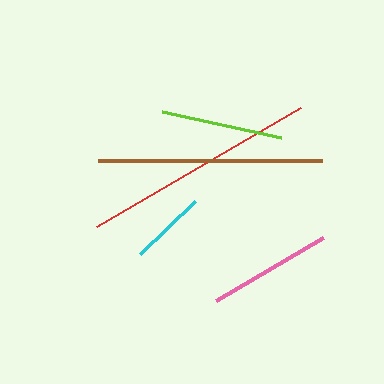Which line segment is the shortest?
The cyan line is the shortest at approximately 76 pixels.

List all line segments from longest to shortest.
From longest to shortest: red, brown, pink, lime, cyan.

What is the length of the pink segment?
The pink segment is approximately 124 pixels long.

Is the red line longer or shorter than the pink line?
The red line is longer than the pink line.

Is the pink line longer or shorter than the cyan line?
The pink line is longer than the cyan line.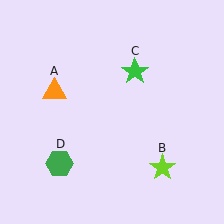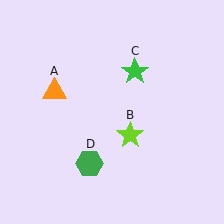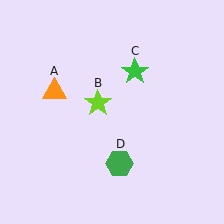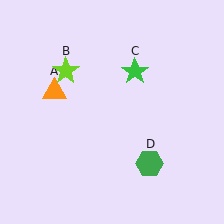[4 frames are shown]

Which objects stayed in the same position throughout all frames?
Orange triangle (object A) and green star (object C) remained stationary.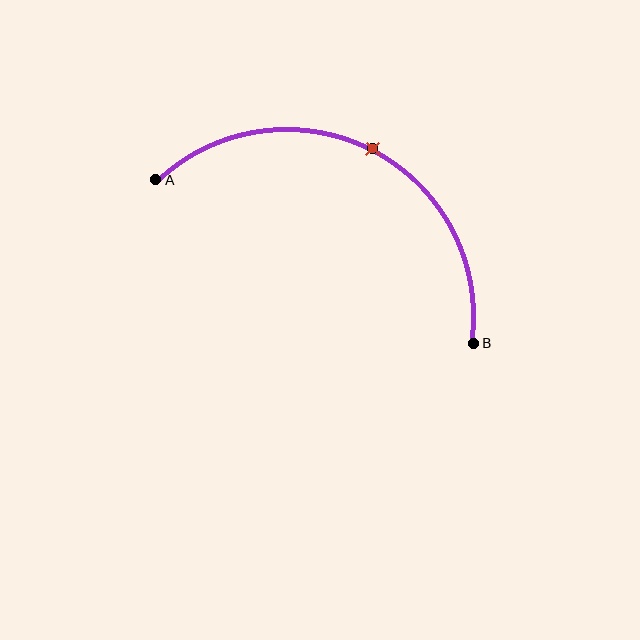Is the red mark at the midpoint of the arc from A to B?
Yes. The red mark lies on the arc at equal arc-length from both A and B — it is the arc midpoint.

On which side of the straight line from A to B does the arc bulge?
The arc bulges above the straight line connecting A and B.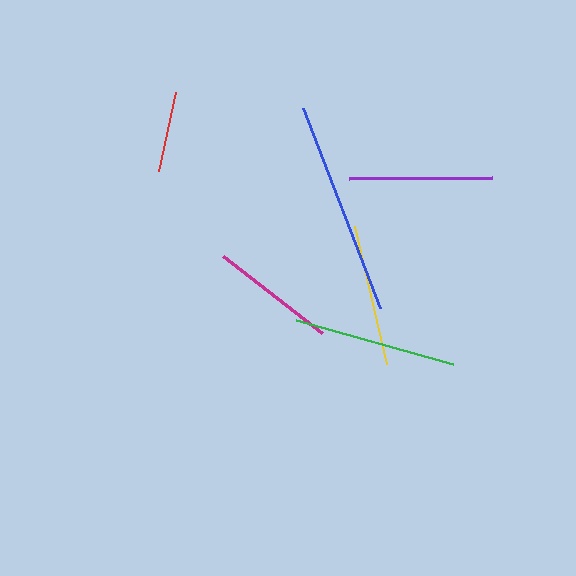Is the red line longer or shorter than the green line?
The green line is longer than the red line.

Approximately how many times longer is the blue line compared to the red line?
The blue line is approximately 2.7 times the length of the red line.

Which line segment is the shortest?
The red line is the shortest at approximately 80 pixels.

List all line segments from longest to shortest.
From longest to shortest: blue, green, purple, yellow, magenta, red.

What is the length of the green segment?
The green segment is approximately 162 pixels long.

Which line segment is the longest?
The blue line is the longest at approximately 215 pixels.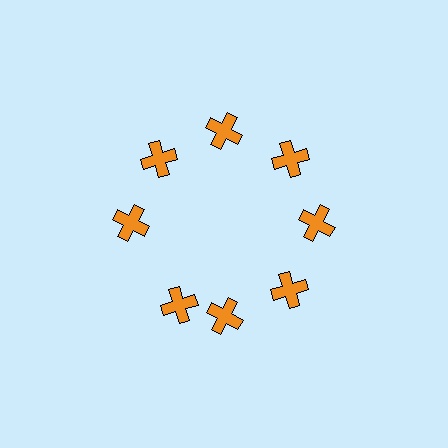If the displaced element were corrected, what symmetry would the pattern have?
It would have 8-fold rotational symmetry — the pattern would map onto itself every 45 degrees.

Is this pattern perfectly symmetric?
No. The 8 orange crosses are arranged in a ring, but one element near the 8 o'clock position is rotated out of alignment along the ring, breaking the 8-fold rotational symmetry.